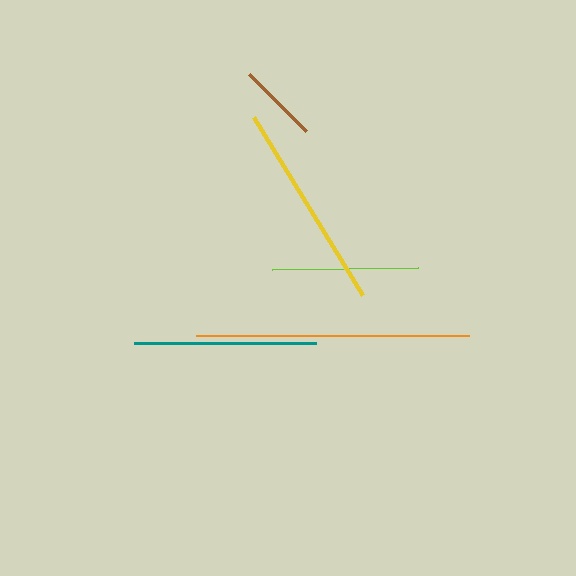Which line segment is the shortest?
The brown line is the shortest at approximately 80 pixels.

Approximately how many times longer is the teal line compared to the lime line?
The teal line is approximately 1.2 times the length of the lime line.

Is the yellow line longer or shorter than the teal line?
The yellow line is longer than the teal line.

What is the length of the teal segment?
The teal segment is approximately 182 pixels long.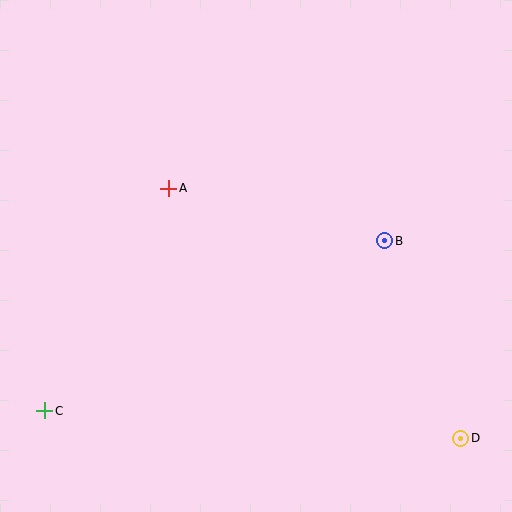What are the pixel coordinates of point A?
Point A is at (169, 188).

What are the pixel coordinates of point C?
Point C is at (45, 411).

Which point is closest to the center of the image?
Point A at (169, 188) is closest to the center.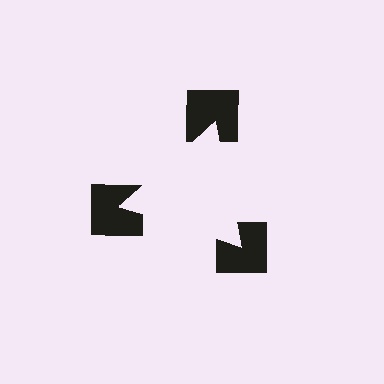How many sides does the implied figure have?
3 sides.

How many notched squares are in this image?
There are 3 — one at each vertex of the illusory triangle.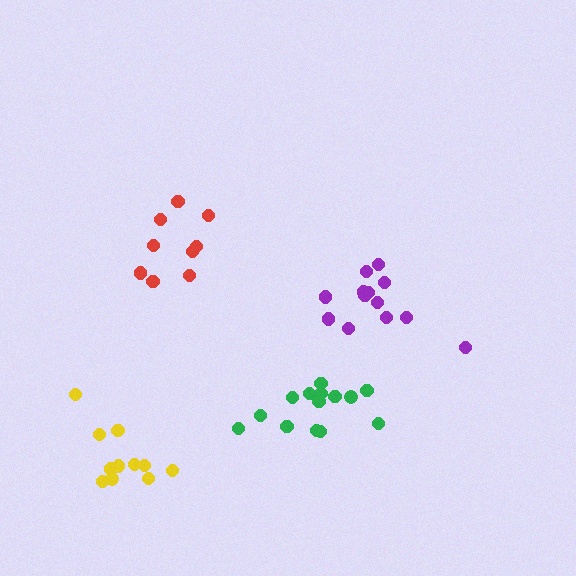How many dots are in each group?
Group 1: 13 dots, Group 2: 11 dots, Group 3: 9 dots, Group 4: 14 dots (47 total).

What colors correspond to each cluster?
The clusters are colored: purple, yellow, red, green.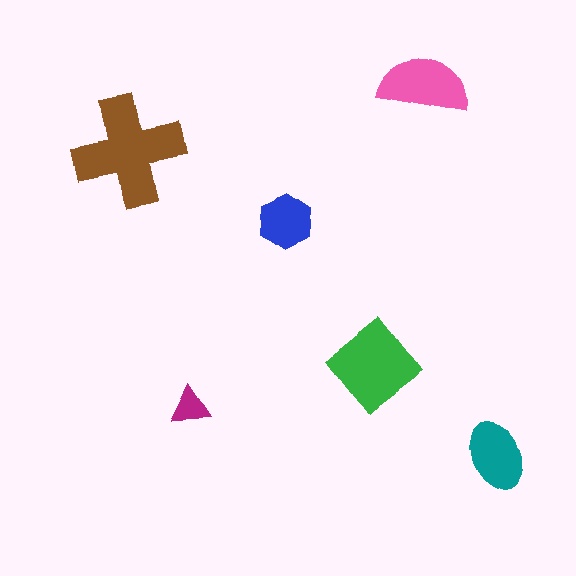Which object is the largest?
The brown cross.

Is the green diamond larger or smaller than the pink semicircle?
Larger.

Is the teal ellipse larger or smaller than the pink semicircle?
Smaller.